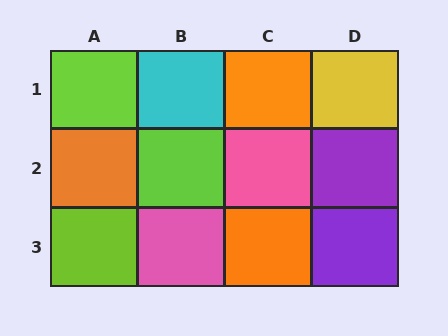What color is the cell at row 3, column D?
Purple.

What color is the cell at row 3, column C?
Orange.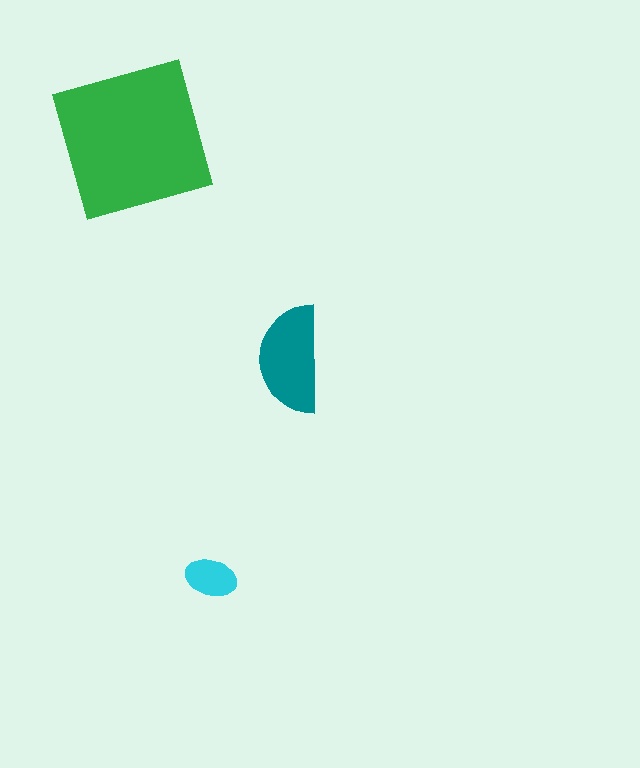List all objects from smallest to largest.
The cyan ellipse, the teal semicircle, the green square.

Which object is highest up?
The green square is topmost.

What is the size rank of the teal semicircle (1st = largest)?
2nd.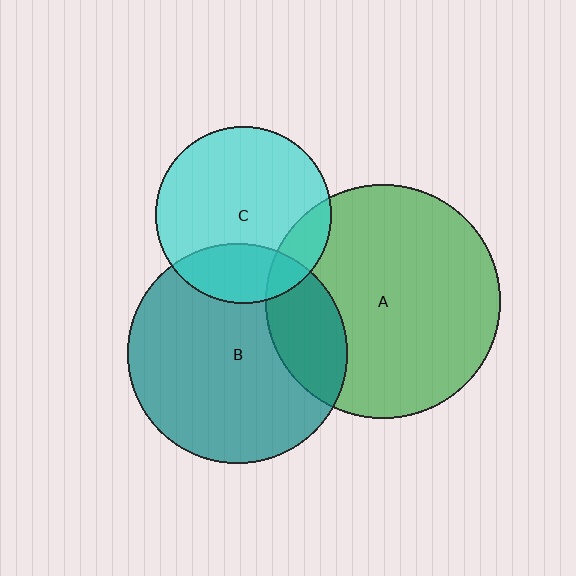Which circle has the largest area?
Circle A (green).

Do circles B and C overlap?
Yes.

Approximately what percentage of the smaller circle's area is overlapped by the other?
Approximately 25%.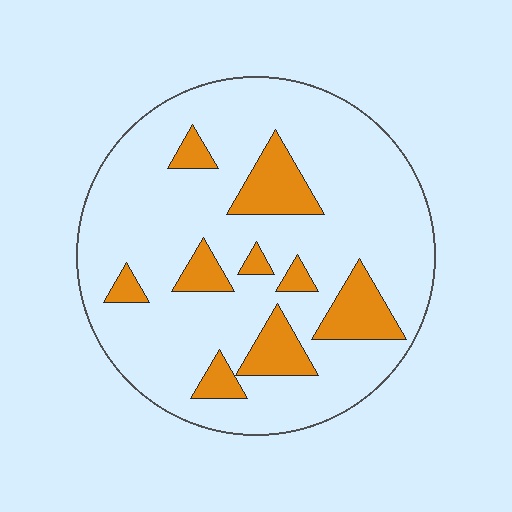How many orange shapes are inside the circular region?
9.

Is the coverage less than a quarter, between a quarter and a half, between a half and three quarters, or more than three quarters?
Less than a quarter.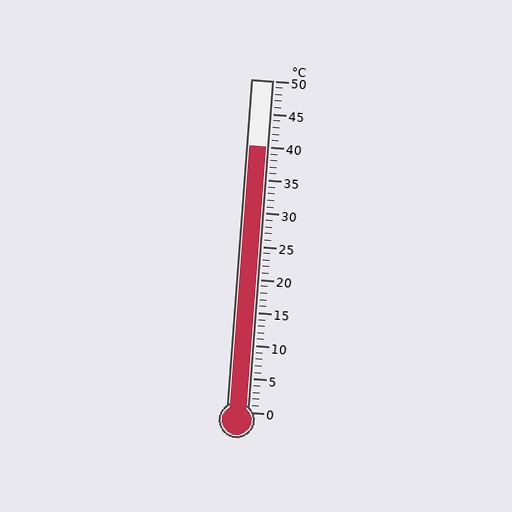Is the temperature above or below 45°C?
The temperature is below 45°C.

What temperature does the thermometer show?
The thermometer shows approximately 40°C.